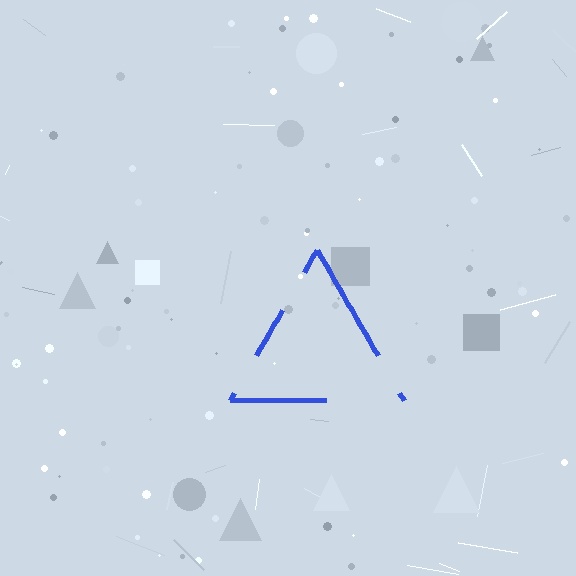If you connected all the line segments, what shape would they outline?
They would outline a triangle.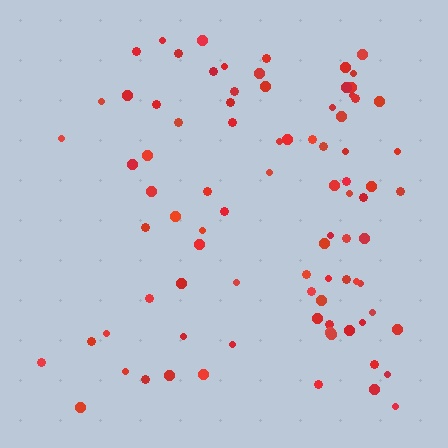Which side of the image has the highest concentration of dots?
The right.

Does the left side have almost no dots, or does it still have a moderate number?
Still a moderate number, just noticeably fewer than the right.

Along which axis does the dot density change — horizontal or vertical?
Horizontal.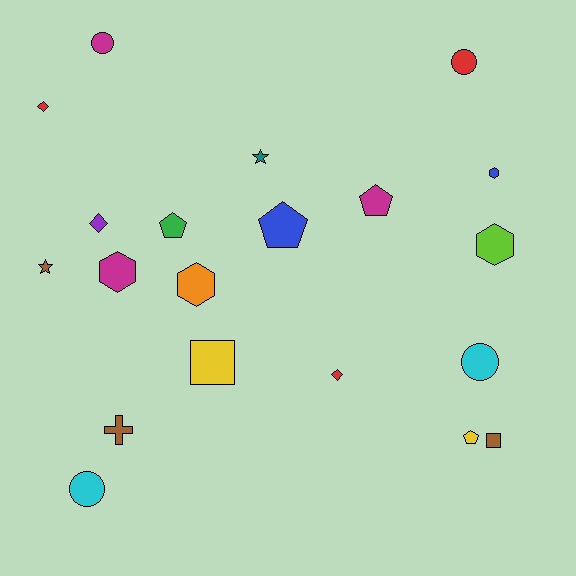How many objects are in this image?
There are 20 objects.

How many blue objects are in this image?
There are 2 blue objects.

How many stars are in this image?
There are 2 stars.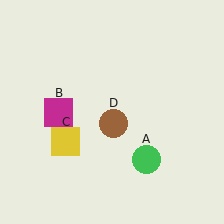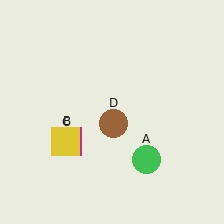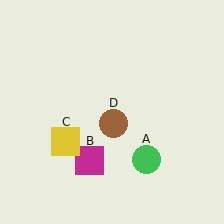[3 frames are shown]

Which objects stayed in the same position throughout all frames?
Green circle (object A) and yellow square (object C) and brown circle (object D) remained stationary.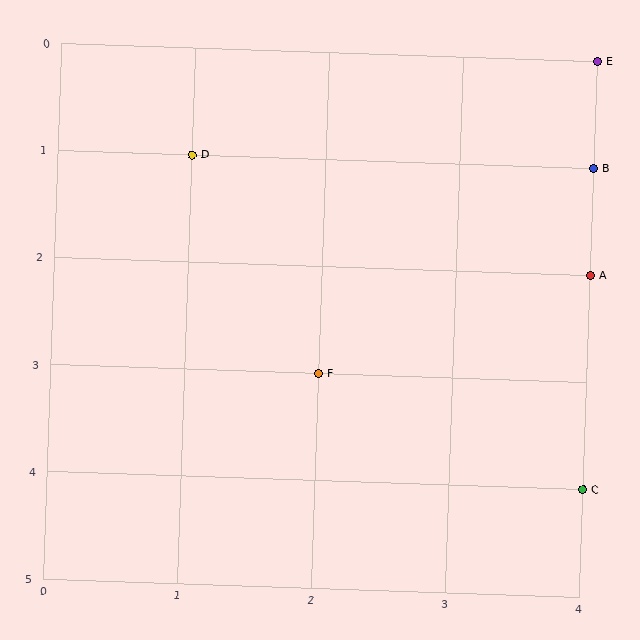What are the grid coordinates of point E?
Point E is at grid coordinates (4, 0).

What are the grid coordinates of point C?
Point C is at grid coordinates (4, 4).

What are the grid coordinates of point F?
Point F is at grid coordinates (2, 3).